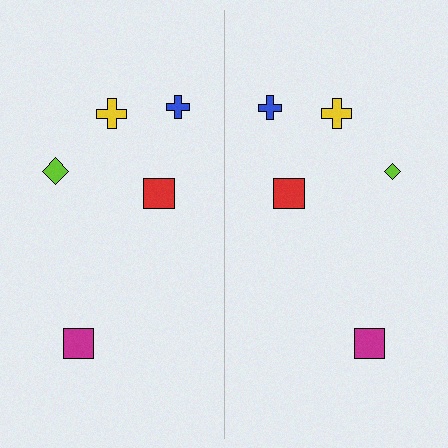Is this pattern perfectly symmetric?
No, the pattern is not perfectly symmetric. The lime diamond on the right side has a different size than its mirror counterpart.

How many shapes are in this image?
There are 10 shapes in this image.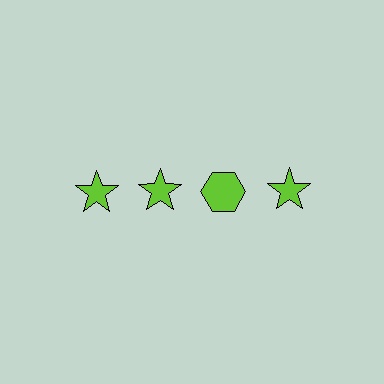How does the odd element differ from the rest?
It has a different shape: hexagon instead of star.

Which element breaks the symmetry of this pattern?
The lime hexagon in the top row, center column breaks the symmetry. All other shapes are lime stars.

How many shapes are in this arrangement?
There are 4 shapes arranged in a grid pattern.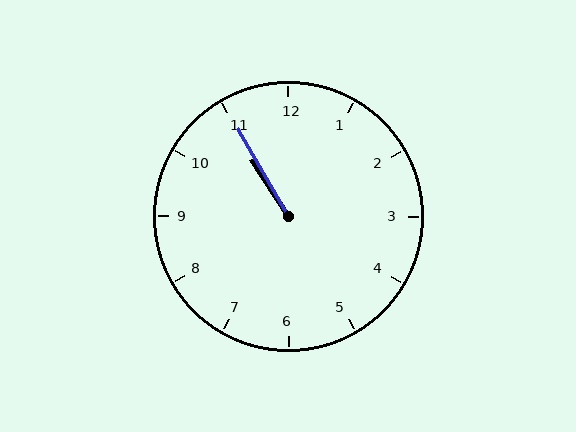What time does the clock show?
10:55.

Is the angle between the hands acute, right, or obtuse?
It is acute.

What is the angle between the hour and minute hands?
Approximately 2 degrees.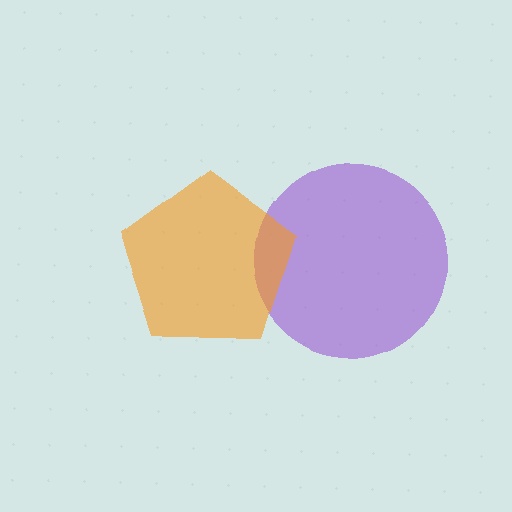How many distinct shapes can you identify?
There are 2 distinct shapes: a purple circle, an orange pentagon.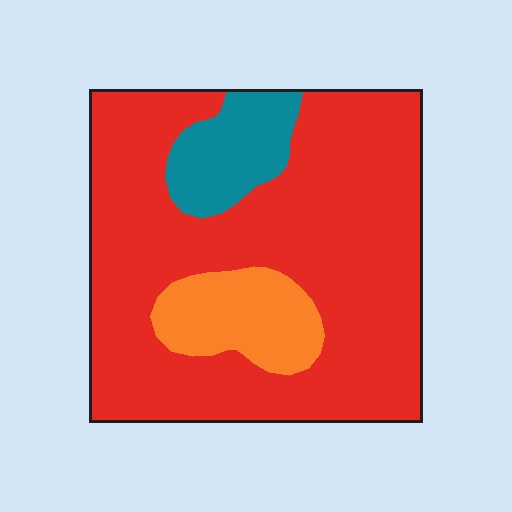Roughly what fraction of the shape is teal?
Teal takes up about one tenth (1/10) of the shape.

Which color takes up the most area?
Red, at roughly 75%.